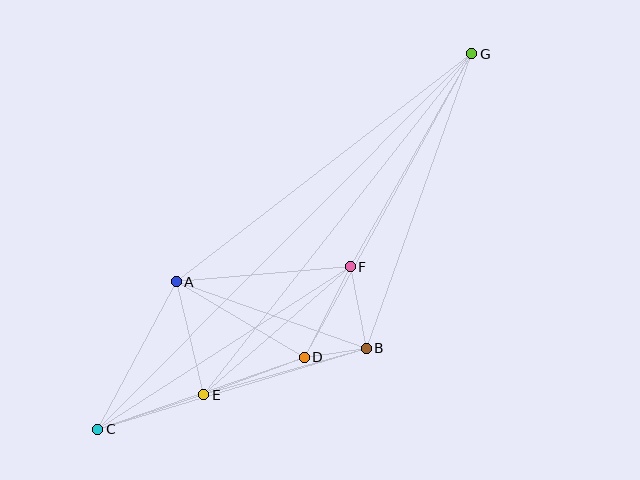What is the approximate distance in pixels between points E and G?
The distance between E and G is approximately 434 pixels.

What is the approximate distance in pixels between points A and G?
The distance between A and G is approximately 373 pixels.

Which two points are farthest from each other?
Points C and G are farthest from each other.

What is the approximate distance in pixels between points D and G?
The distance between D and G is approximately 347 pixels.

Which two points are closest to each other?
Points B and D are closest to each other.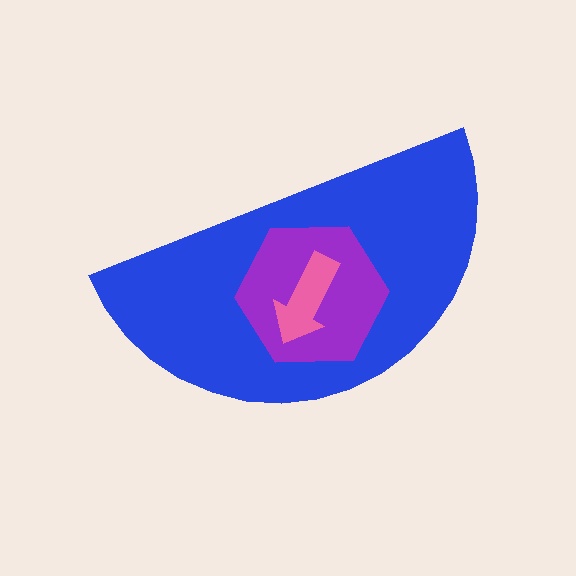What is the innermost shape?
The pink arrow.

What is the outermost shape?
The blue semicircle.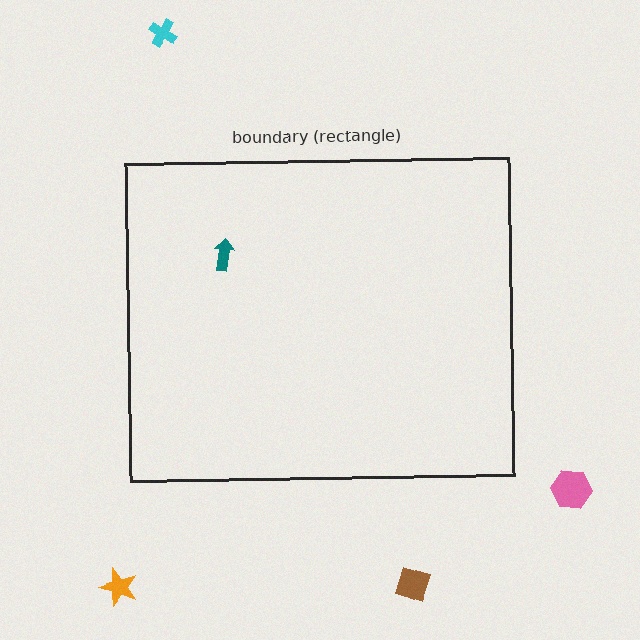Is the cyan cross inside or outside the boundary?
Outside.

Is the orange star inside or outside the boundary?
Outside.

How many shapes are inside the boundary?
1 inside, 4 outside.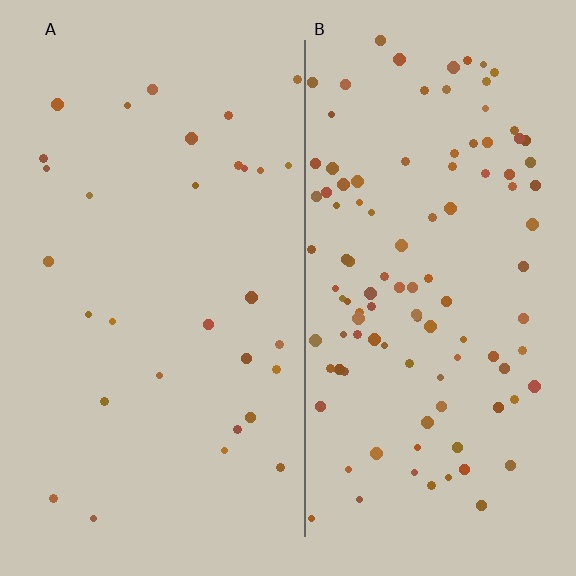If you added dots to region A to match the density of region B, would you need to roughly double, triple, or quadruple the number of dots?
Approximately quadruple.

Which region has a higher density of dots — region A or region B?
B (the right).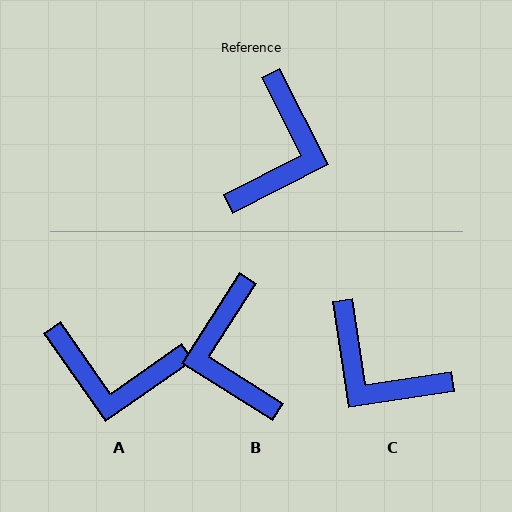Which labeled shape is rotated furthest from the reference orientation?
B, about 149 degrees away.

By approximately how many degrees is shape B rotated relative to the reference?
Approximately 149 degrees clockwise.